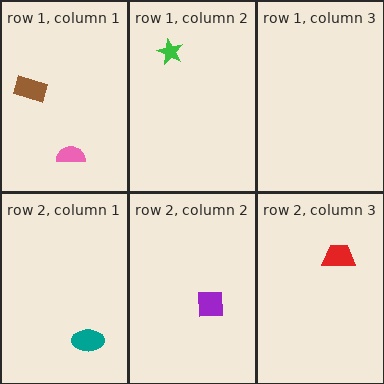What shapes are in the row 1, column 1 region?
The brown rectangle, the pink semicircle.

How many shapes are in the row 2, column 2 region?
1.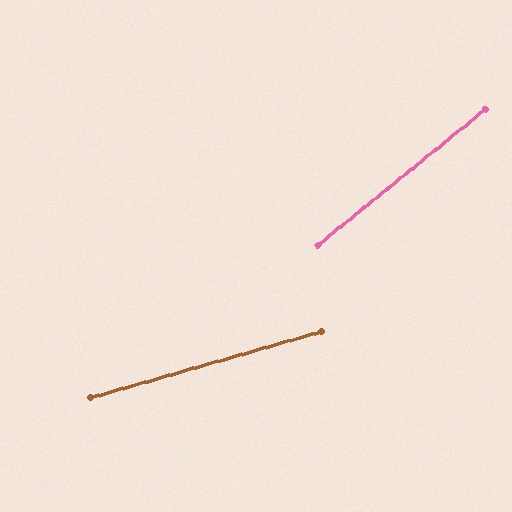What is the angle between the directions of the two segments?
Approximately 23 degrees.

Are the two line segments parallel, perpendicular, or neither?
Neither parallel nor perpendicular — they differ by about 23°.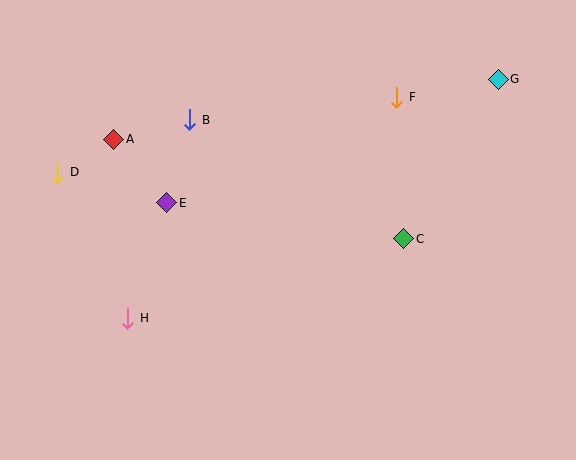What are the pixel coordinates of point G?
Point G is at (498, 79).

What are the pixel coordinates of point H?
Point H is at (128, 318).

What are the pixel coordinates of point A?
Point A is at (114, 139).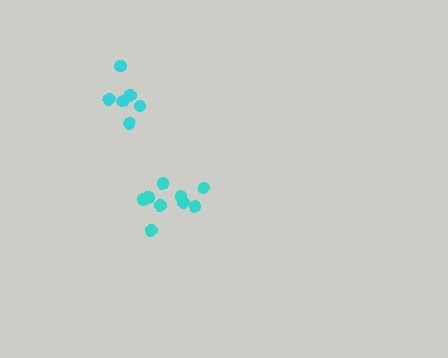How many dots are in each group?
Group 1: 9 dots, Group 2: 6 dots (15 total).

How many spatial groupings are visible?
There are 2 spatial groupings.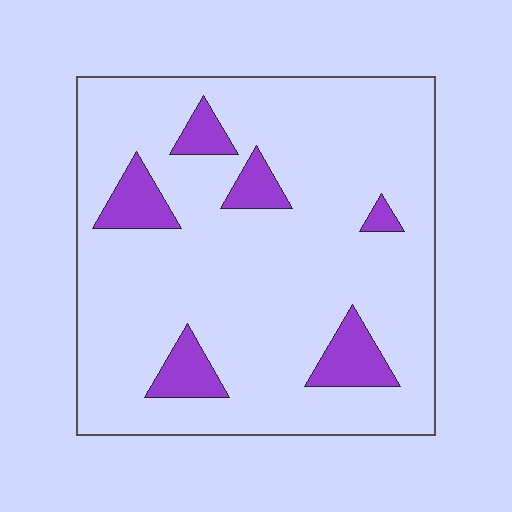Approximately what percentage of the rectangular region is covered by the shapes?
Approximately 15%.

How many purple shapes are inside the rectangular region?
6.